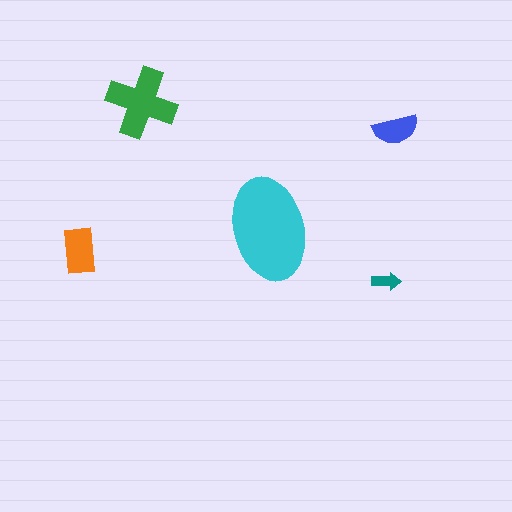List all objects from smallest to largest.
The teal arrow, the blue semicircle, the orange rectangle, the green cross, the cyan ellipse.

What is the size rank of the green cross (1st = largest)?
2nd.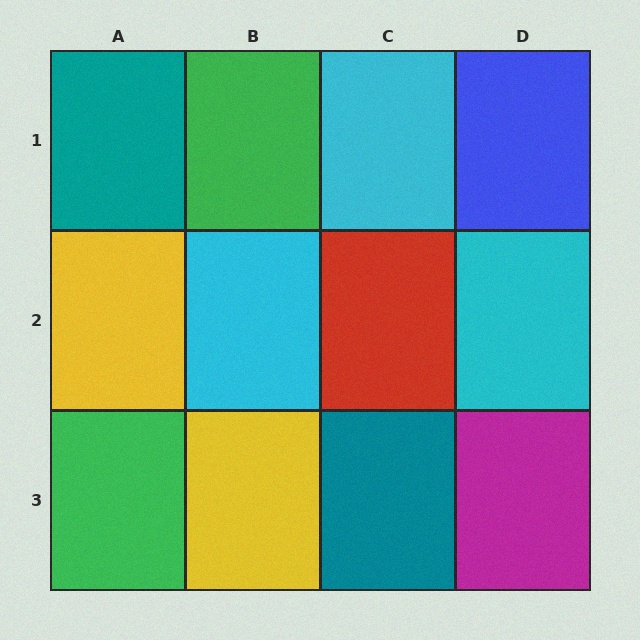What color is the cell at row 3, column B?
Yellow.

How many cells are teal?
2 cells are teal.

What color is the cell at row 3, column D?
Magenta.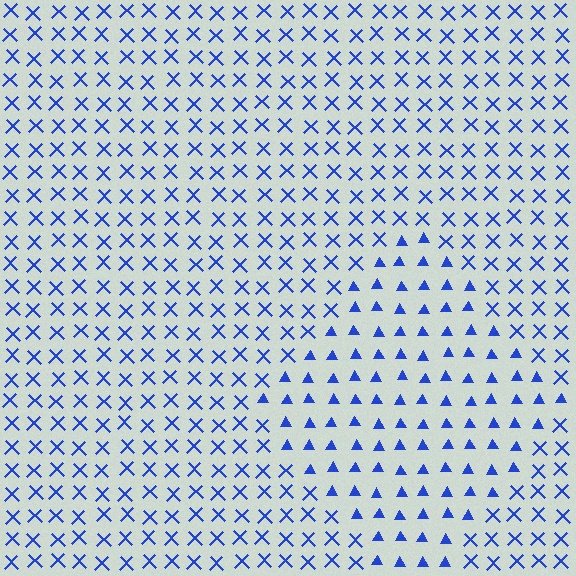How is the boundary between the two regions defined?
The boundary is defined by a change in element shape: triangles inside vs. X marks outside. All elements share the same color and spacing.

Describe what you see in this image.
The image is filled with small blue elements arranged in a uniform grid. A diamond-shaped region contains triangles, while the surrounding area contains X marks. The boundary is defined purely by the change in element shape.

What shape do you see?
I see a diamond.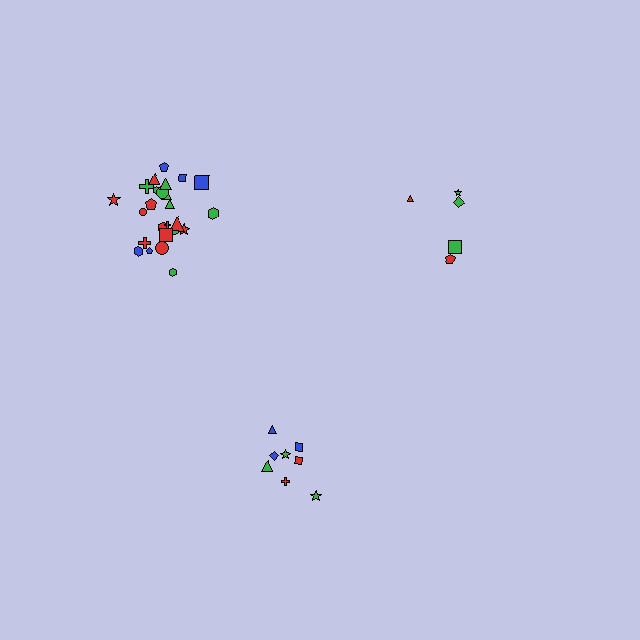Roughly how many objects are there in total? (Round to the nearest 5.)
Roughly 40 objects in total.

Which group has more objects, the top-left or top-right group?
The top-left group.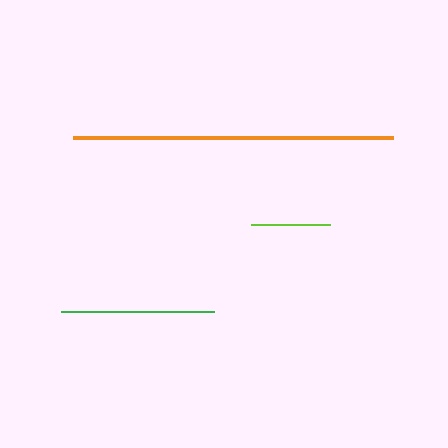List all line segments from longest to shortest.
From longest to shortest: orange, green, lime.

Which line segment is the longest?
The orange line is the longest at approximately 320 pixels.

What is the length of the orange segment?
The orange segment is approximately 320 pixels long.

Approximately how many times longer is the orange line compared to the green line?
The orange line is approximately 2.1 times the length of the green line.